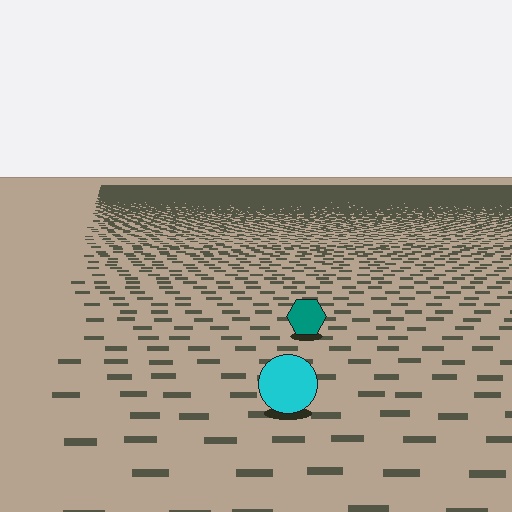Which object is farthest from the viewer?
The teal hexagon is farthest from the viewer. It appears smaller and the ground texture around it is denser.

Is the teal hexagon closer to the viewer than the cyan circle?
No. The cyan circle is closer — you can tell from the texture gradient: the ground texture is coarser near it.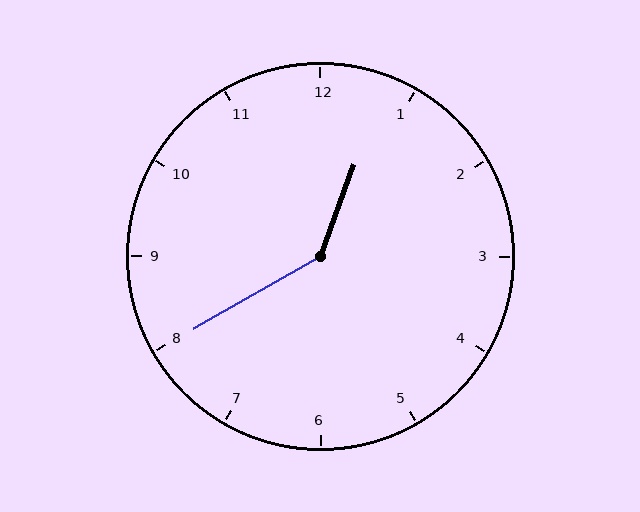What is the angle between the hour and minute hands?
Approximately 140 degrees.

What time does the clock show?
12:40.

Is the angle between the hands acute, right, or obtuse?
It is obtuse.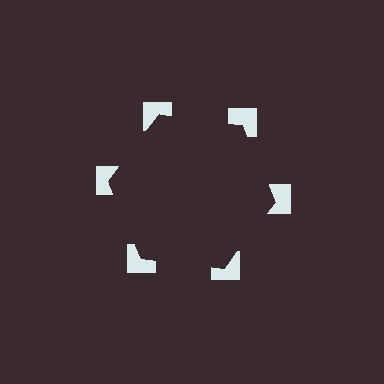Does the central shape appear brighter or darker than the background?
It typically appears slightly darker than the background, even though no actual brightness change is drawn.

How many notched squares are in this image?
There are 6 — one at each vertex of the illusory hexagon.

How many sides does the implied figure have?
6 sides.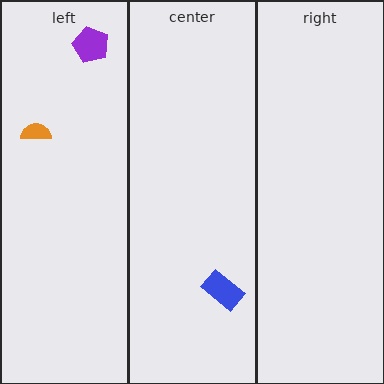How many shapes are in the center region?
1.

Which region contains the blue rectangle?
The center region.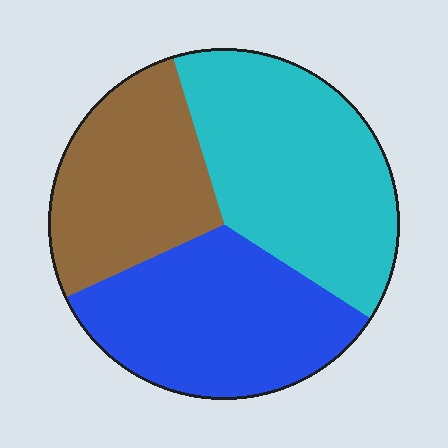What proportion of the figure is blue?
Blue takes up about one third (1/3) of the figure.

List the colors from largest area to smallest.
From largest to smallest: cyan, blue, brown.